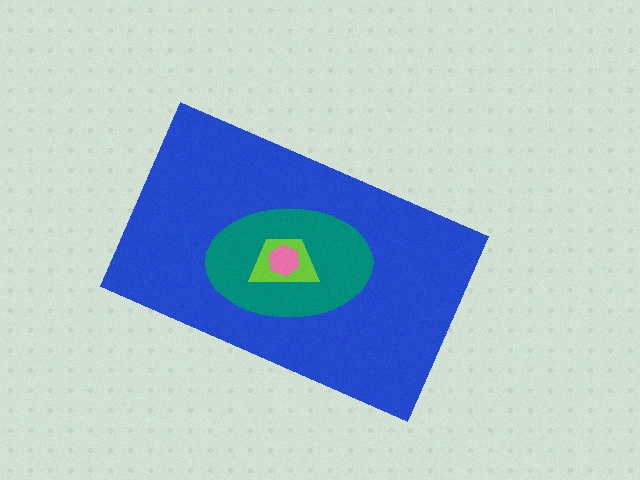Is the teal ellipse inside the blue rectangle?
Yes.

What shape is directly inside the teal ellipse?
The lime trapezoid.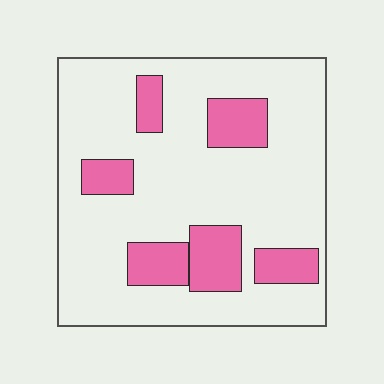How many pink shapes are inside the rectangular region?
6.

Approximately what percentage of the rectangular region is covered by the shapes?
Approximately 20%.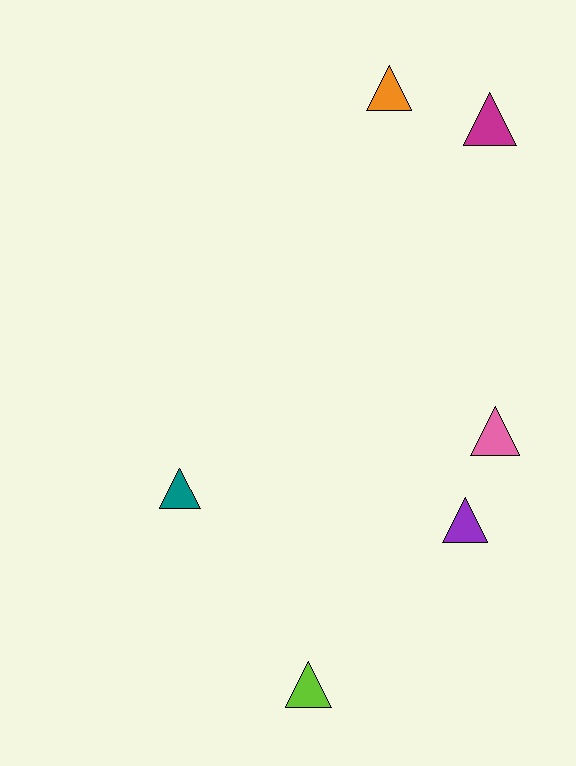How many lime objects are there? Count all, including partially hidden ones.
There is 1 lime object.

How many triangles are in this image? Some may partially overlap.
There are 6 triangles.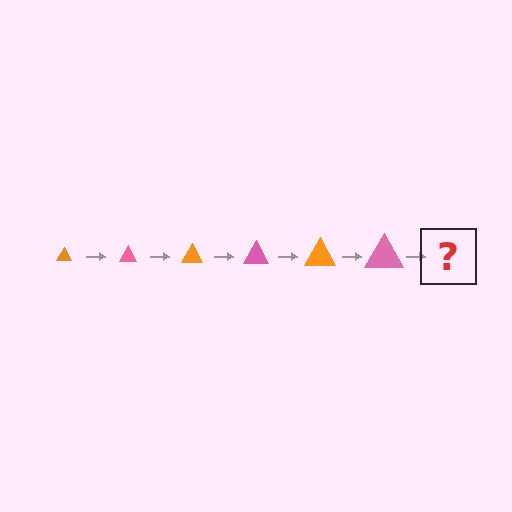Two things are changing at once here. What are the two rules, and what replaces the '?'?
The two rules are that the triangle grows larger each step and the color cycles through orange and pink. The '?' should be an orange triangle, larger than the previous one.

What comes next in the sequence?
The next element should be an orange triangle, larger than the previous one.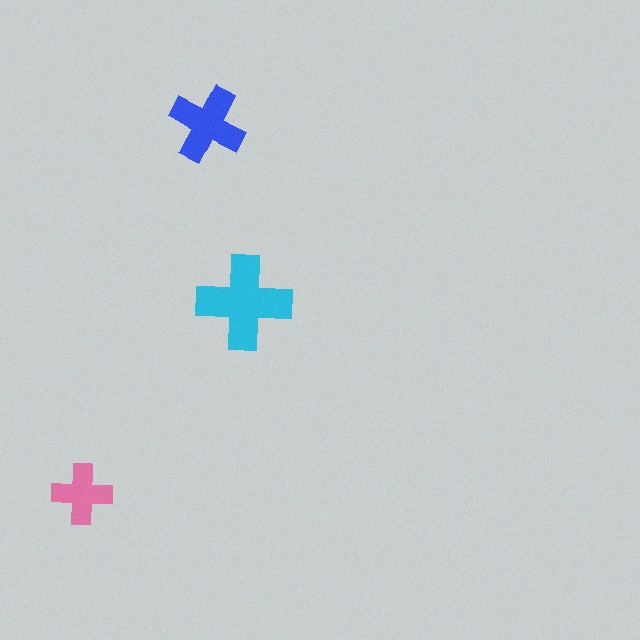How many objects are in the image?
There are 3 objects in the image.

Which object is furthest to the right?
The cyan cross is rightmost.